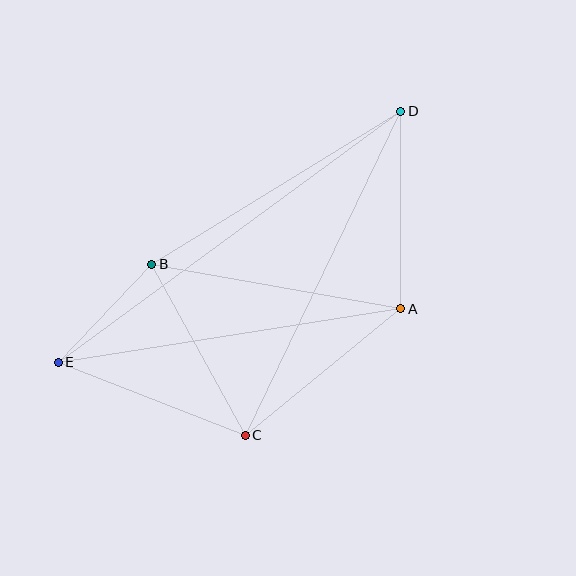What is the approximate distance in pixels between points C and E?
The distance between C and E is approximately 201 pixels.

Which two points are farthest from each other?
Points D and E are farthest from each other.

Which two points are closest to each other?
Points B and E are closest to each other.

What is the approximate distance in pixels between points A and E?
The distance between A and E is approximately 347 pixels.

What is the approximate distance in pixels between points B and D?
The distance between B and D is approximately 292 pixels.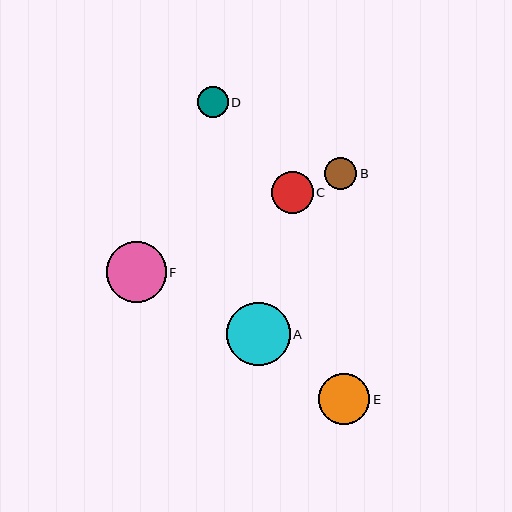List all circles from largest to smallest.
From largest to smallest: A, F, E, C, B, D.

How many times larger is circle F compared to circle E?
Circle F is approximately 1.2 times the size of circle E.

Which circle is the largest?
Circle A is the largest with a size of approximately 64 pixels.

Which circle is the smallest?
Circle D is the smallest with a size of approximately 31 pixels.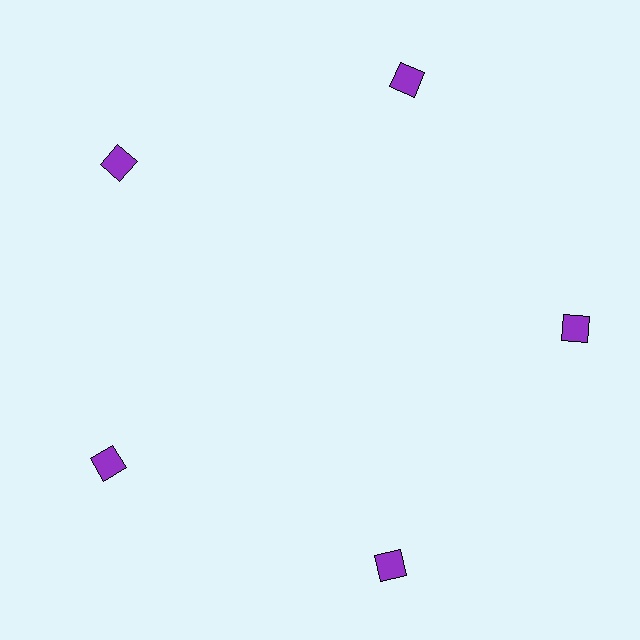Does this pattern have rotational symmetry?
Yes, this pattern has 5-fold rotational symmetry. It looks the same after rotating 72 degrees around the center.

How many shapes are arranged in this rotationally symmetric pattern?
There are 5 shapes, arranged in 5 groups of 1.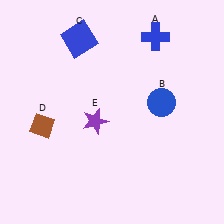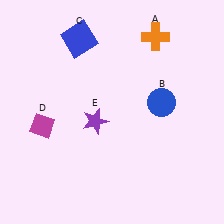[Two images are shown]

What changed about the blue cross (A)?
In Image 1, A is blue. In Image 2, it changed to orange.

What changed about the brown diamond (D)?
In Image 1, D is brown. In Image 2, it changed to magenta.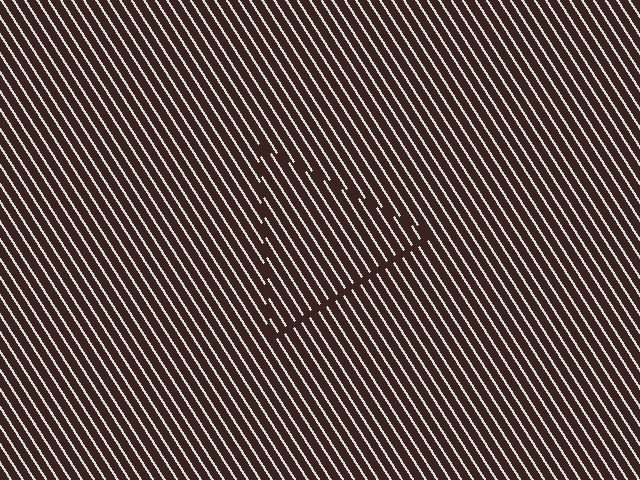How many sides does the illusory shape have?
3 sides — the line-ends trace a triangle.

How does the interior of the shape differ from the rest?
The interior of the shape contains the same grating, shifted by half a period — the contour is defined by the phase discontinuity where line-ends from the inner and outer gratings abut.